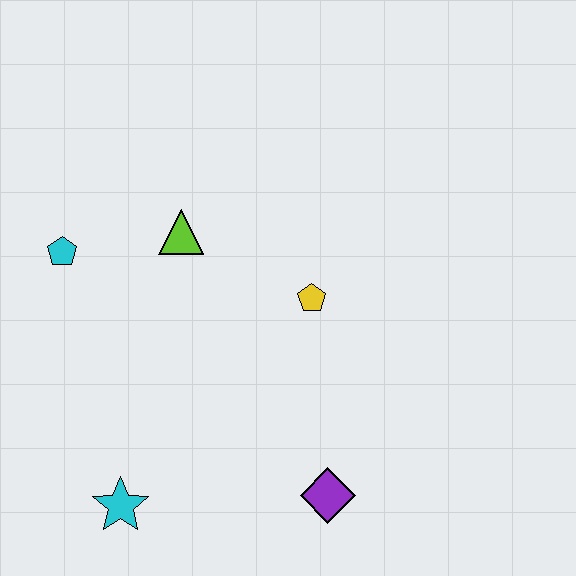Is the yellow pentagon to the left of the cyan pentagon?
No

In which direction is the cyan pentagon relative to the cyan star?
The cyan pentagon is above the cyan star.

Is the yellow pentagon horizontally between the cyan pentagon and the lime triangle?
No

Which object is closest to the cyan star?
The purple diamond is closest to the cyan star.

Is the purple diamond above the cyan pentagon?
No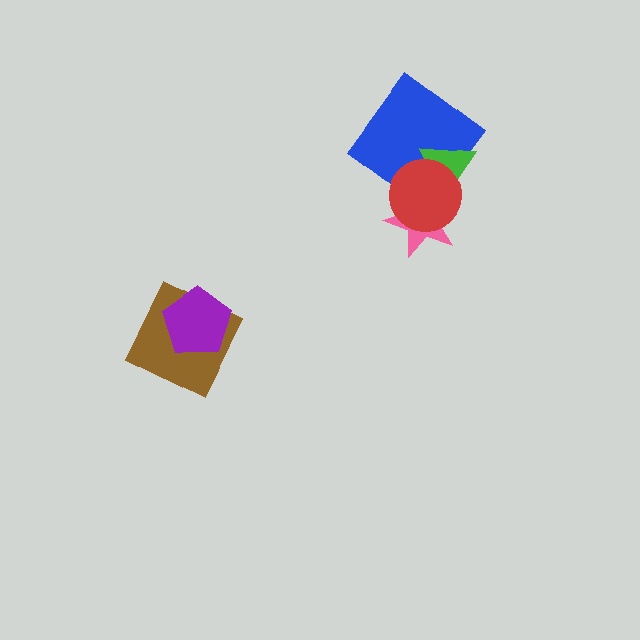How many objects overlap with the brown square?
1 object overlaps with the brown square.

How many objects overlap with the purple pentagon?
1 object overlaps with the purple pentagon.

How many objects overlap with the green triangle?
3 objects overlap with the green triangle.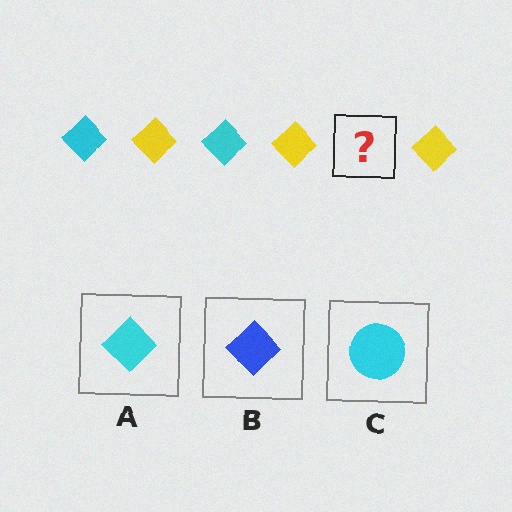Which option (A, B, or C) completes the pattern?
A.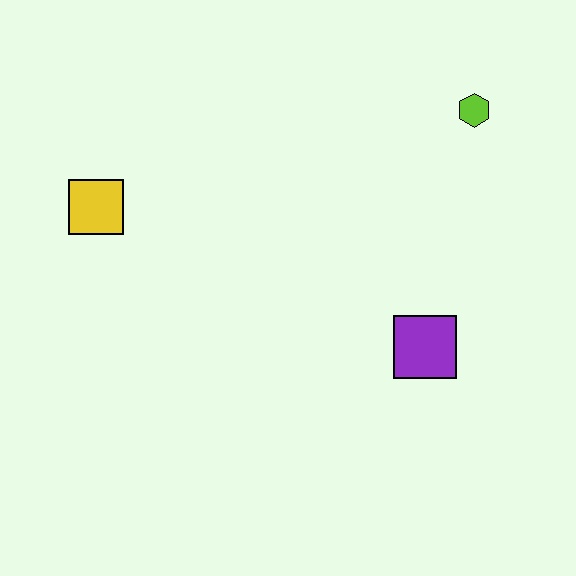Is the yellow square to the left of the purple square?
Yes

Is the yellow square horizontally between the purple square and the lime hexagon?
No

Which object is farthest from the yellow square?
The lime hexagon is farthest from the yellow square.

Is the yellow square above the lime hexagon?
No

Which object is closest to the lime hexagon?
The purple square is closest to the lime hexagon.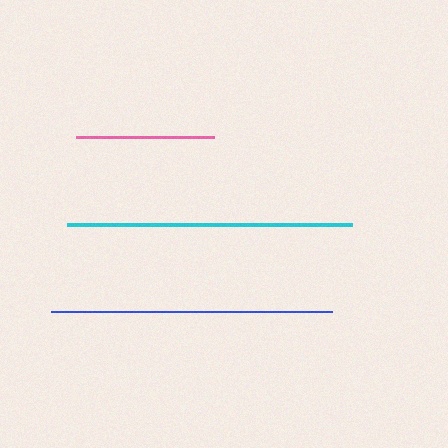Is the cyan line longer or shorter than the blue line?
The cyan line is longer than the blue line.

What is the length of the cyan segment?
The cyan segment is approximately 285 pixels long.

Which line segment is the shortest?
The pink line is the shortest at approximately 138 pixels.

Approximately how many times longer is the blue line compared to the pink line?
The blue line is approximately 2.0 times the length of the pink line.